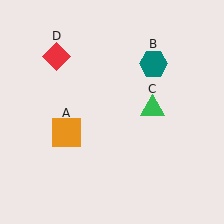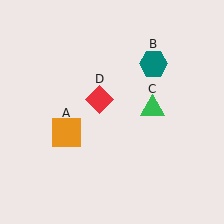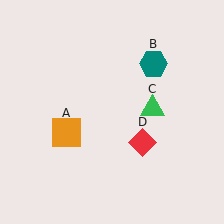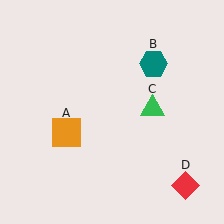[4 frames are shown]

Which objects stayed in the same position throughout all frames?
Orange square (object A) and teal hexagon (object B) and green triangle (object C) remained stationary.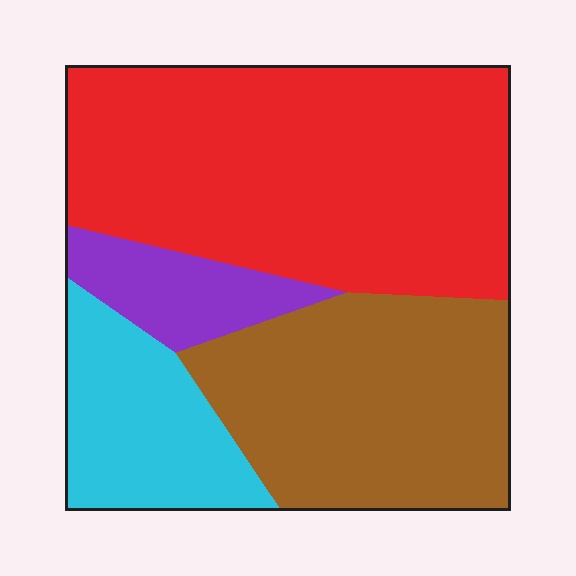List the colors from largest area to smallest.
From largest to smallest: red, brown, cyan, purple.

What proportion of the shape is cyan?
Cyan takes up about one sixth (1/6) of the shape.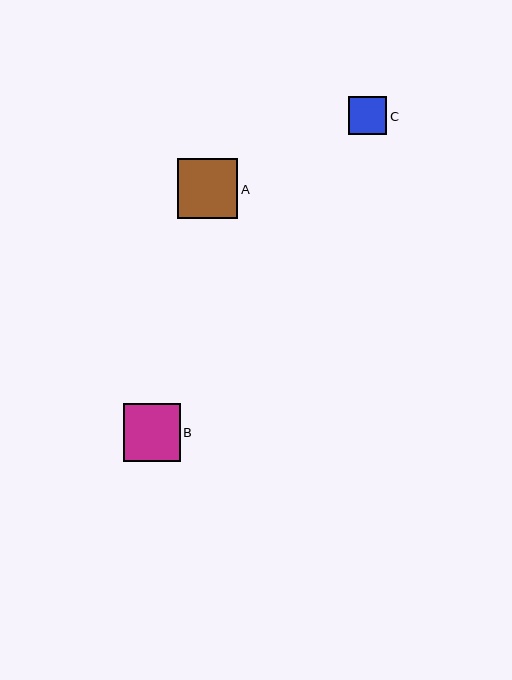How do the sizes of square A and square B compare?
Square A and square B are approximately the same size.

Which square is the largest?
Square A is the largest with a size of approximately 60 pixels.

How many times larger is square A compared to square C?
Square A is approximately 1.6 times the size of square C.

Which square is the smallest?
Square C is the smallest with a size of approximately 39 pixels.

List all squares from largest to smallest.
From largest to smallest: A, B, C.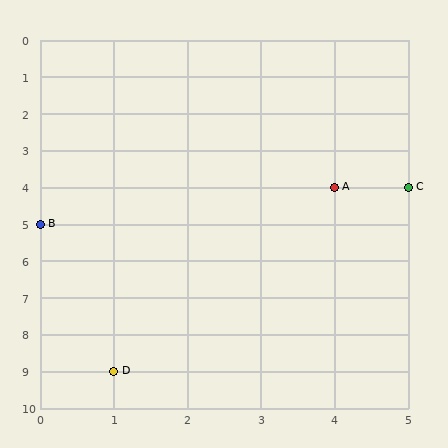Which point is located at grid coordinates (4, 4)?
Point A is at (4, 4).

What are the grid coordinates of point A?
Point A is at grid coordinates (4, 4).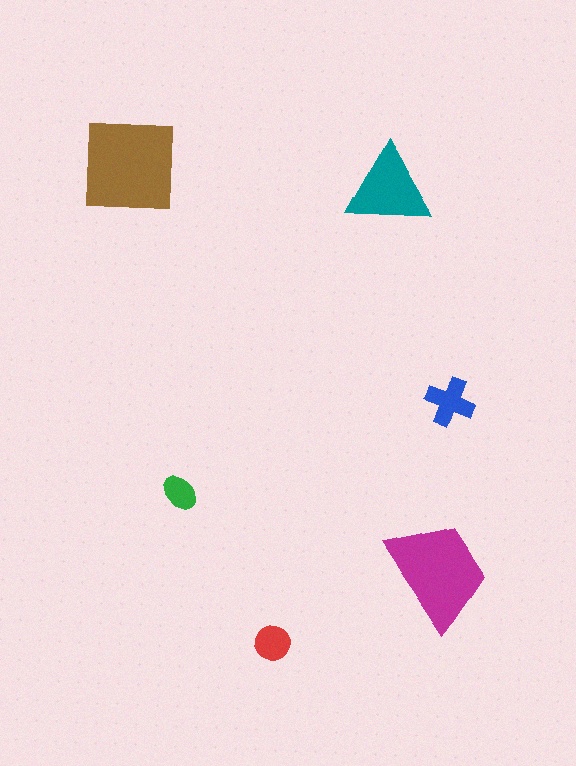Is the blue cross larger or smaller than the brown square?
Smaller.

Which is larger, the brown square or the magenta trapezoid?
The brown square.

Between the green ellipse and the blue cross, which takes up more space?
The blue cross.